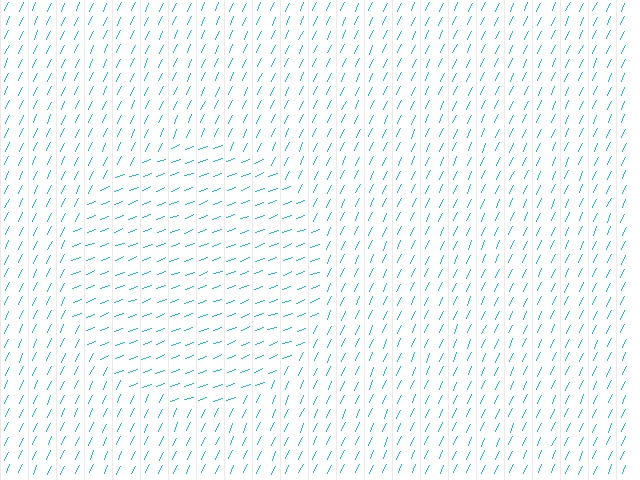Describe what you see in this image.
The image is filled with small cyan line segments. A circle region in the image has lines oriented differently from the surrounding lines, creating a visible texture boundary.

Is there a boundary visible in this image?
Yes, there is a texture boundary formed by a change in line orientation.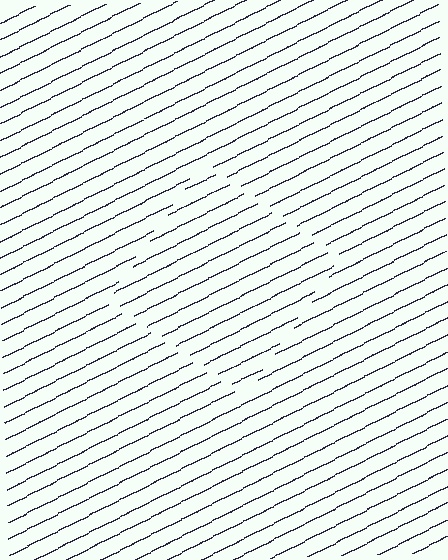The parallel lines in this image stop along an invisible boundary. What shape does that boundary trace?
An illusory square. The interior of the shape contains the same grating, shifted by half a period — the contour is defined by the phase discontinuity where line-ends from the inner and outer gratings abut.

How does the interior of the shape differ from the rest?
The interior of the shape contains the same grating, shifted by half a period — the contour is defined by the phase discontinuity where line-ends from the inner and outer gratings abut.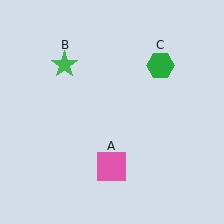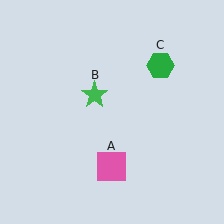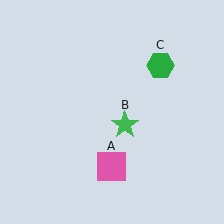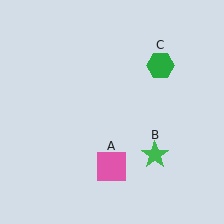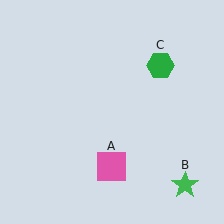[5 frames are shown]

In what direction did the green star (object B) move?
The green star (object B) moved down and to the right.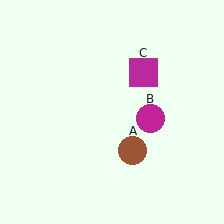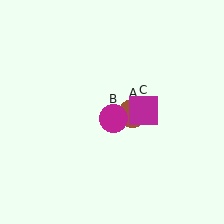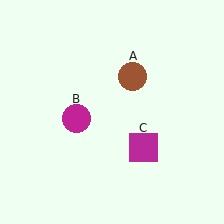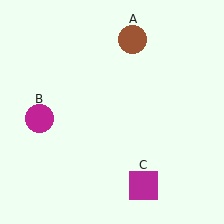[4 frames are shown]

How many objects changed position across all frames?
3 objects changed position: brown circle (object A), magenta circle (object B), magenta square (object C).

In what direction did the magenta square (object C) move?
The magenta square (object C) moved down.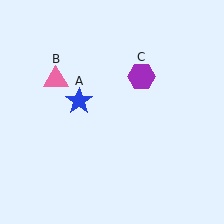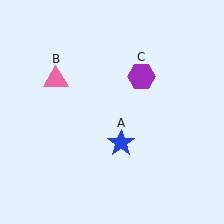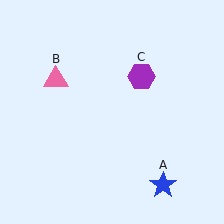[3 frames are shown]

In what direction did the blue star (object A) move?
The blue star (object A) moved down and to the right.